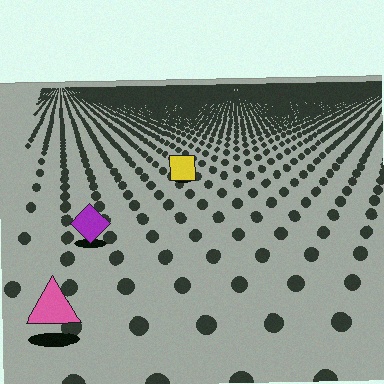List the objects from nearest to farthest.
From nearest to farthest: the pink triangle, the purple diamond, the yellow square.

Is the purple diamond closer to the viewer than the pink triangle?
No. The pink triangle is closer — you can tell from the texture gradient: the ground texture is coarser near it.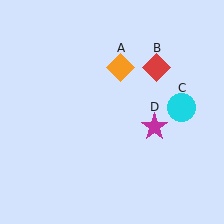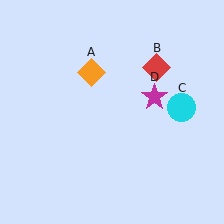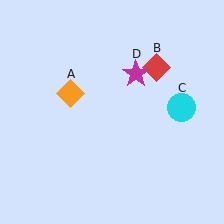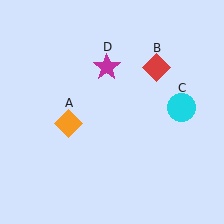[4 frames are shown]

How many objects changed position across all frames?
2 objects changed position: orange diamond (object A), magenta star (object D).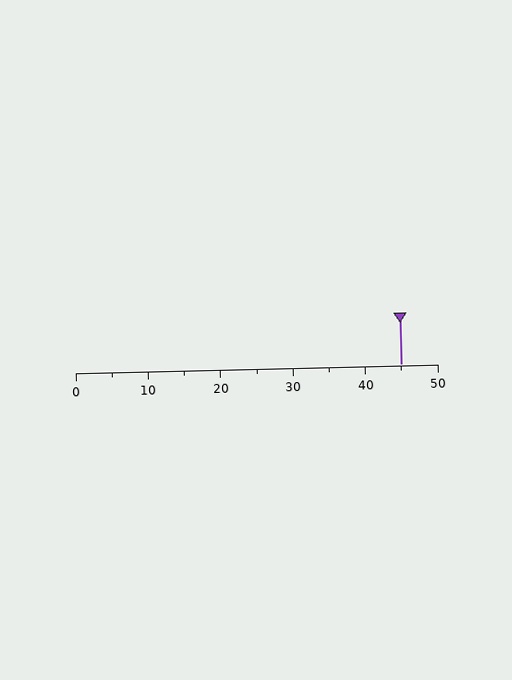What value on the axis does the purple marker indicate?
The marker indicates approximately 45.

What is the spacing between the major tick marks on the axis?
The major ticks are spaced 10 apart.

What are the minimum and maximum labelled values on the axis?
The axis runs from 0 to 50.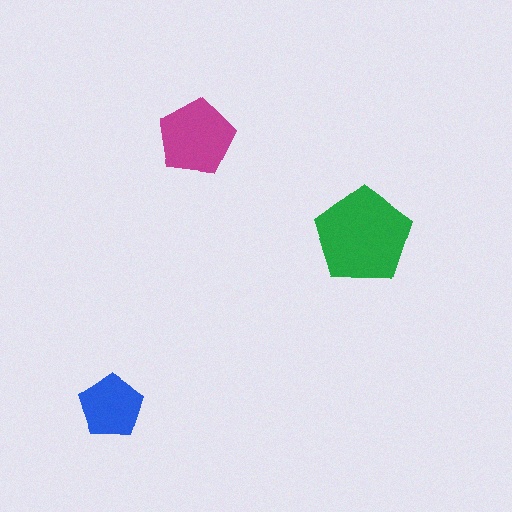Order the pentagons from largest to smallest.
the green one, the magenta one, the blue one.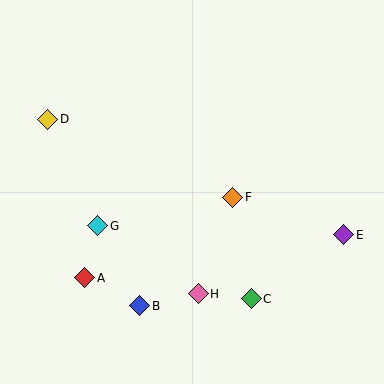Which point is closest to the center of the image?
Point F at (233, 197) is closest to the center.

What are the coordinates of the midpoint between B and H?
The midpoint between B and H is at (169, 300).